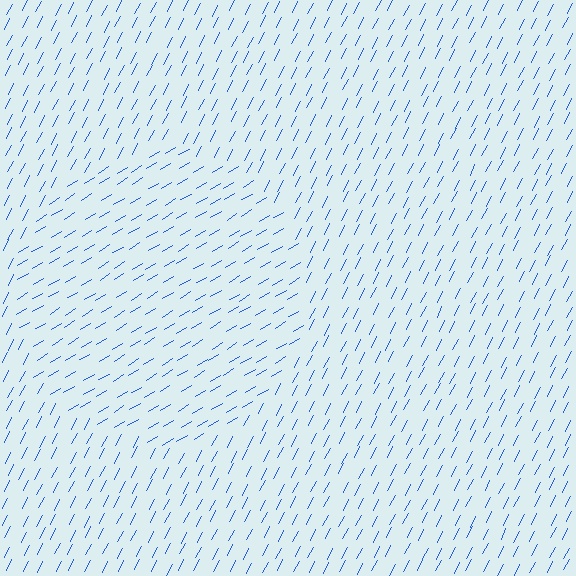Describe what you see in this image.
The image is filled with small blue line segments. A circle region in the image has lines oriented differently from the surrounding lines, creating a visible texture boundary.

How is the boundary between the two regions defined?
The boundary is defined purely by a change in line orientation (approximately 31 degrees difference). All lines are the same color and thickness.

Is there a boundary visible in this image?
Yes, there is a texture boundary formed by a change in line orientation.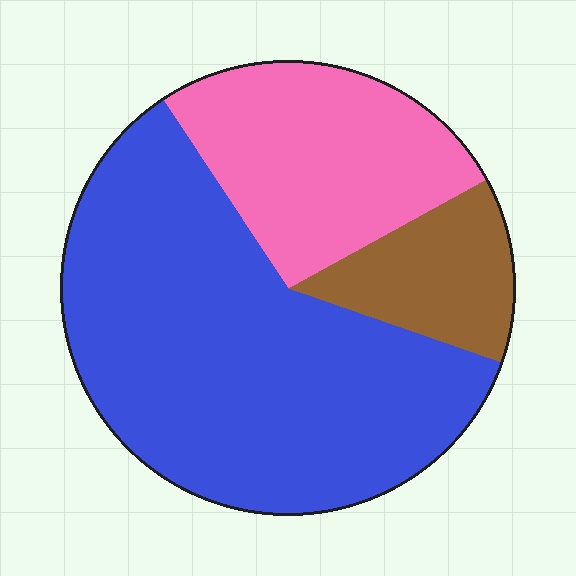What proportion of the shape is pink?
Pink covers 26% of the shape.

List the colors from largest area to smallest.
From largest to smallest: blue, pink, brown.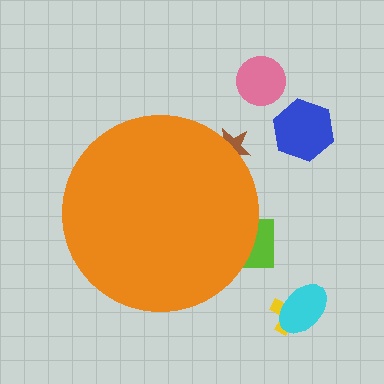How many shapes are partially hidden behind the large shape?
2 shapes are partially hidden.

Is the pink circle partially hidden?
No, the pink circle is fully visible.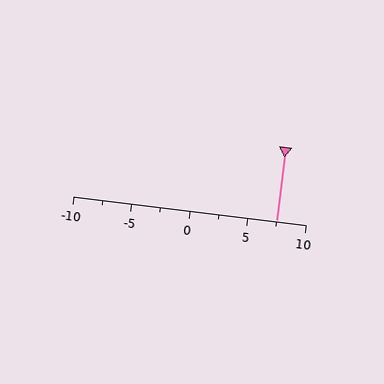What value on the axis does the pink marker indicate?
The marker indicates approximately 7.5.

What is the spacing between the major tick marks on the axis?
The major ticks are spaced 5 apart.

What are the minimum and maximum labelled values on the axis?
The axis runs from -10 to 10.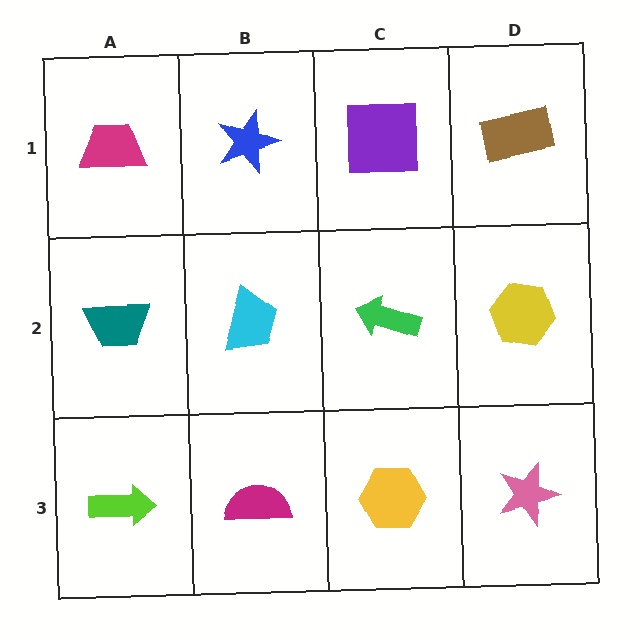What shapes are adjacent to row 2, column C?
A purple square (row 1, column C), a yellow hexagon (row 3, column C), a cyan trapezoid (row 2, column B), a yellow hexagon (row 2, column D).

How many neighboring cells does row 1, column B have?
3.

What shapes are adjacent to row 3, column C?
A green arrow (row 2, column C), a magenta semicircle (row 3, column B), a pink star (row 3, column D).